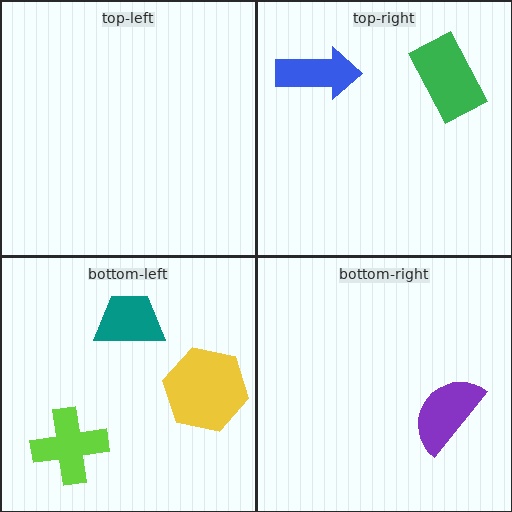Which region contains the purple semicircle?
The bottom-right region.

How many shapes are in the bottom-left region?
3.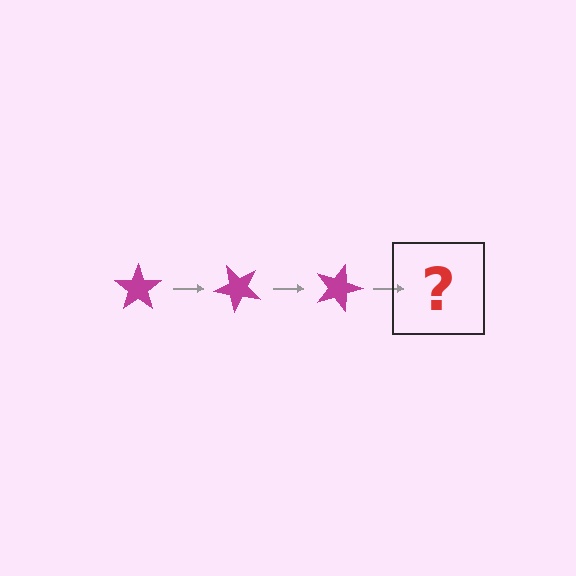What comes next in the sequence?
The next element should be a magenta star rotated 135 degrees.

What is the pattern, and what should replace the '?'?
The pattern is that the star rotates 45 degrees each step. The '?' should be a magenta star rotated 135 degrees.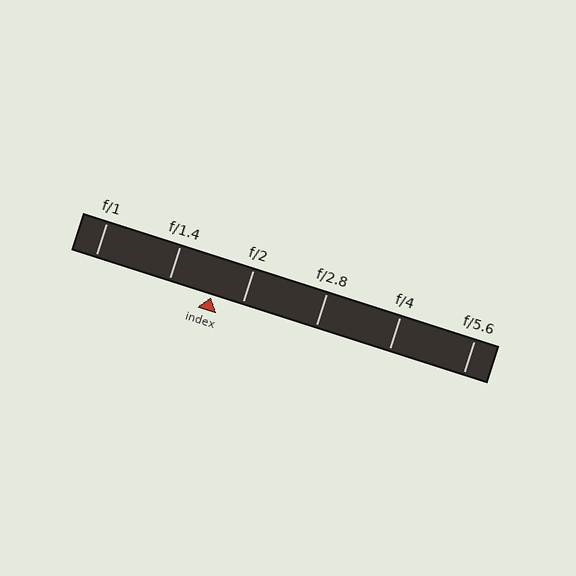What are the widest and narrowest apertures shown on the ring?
The widest aperture shown is f/1 and the narrowest is f/5.6.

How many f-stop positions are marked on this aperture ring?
There are 6 f-stop positions marked.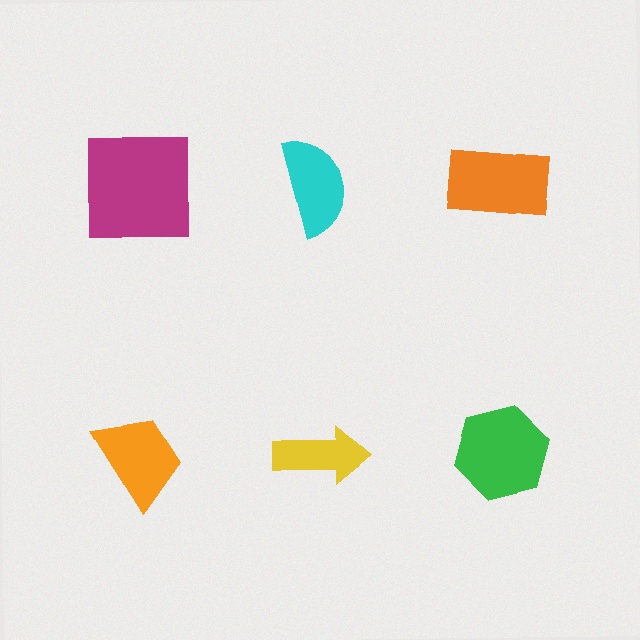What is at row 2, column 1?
An orange trapezoid.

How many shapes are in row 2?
3 shapes.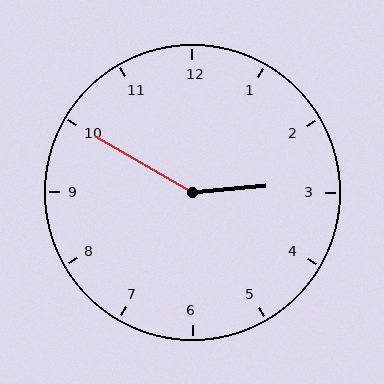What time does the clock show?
2:50.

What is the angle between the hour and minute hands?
Approximately 145 degrees.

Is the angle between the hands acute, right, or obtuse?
It is obtuse.